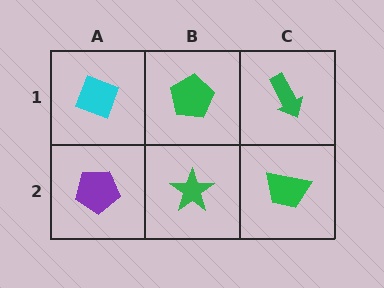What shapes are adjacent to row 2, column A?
A cyan diamond (row 1, column A), a green star (row 2, column B).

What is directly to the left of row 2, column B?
A purple pentagon.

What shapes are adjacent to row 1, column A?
A purple pentagon (row 2, column A), a green pentagon (row 1, column B).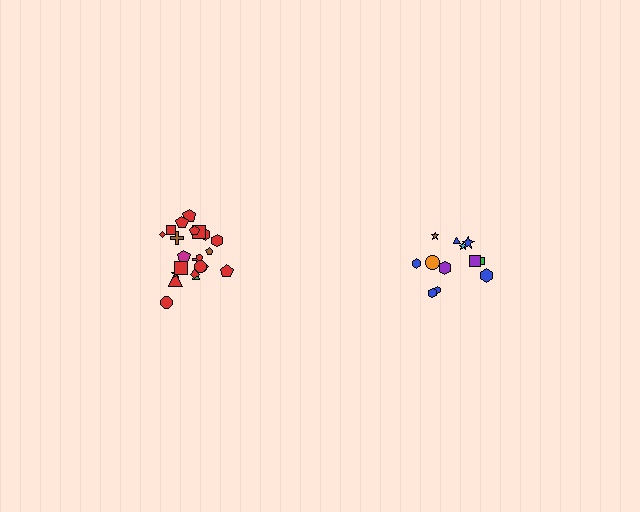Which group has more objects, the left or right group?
The left group.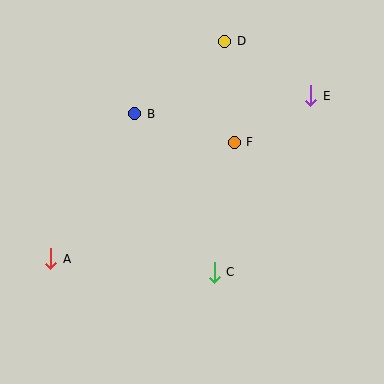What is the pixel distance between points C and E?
The distance between C and E is 201 pixels.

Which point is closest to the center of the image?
Point F at (234, 142) is closest to the center.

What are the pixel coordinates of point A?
Point A is at (51, 259).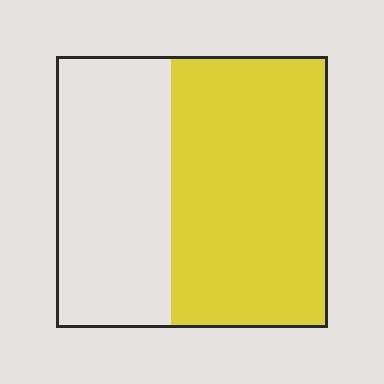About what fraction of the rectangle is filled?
About three fifths (3/5).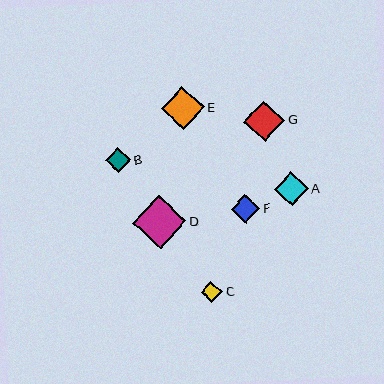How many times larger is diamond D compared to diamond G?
Diamond D is approximately 1.3 times the size of diamond G.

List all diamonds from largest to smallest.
From largest to smallest: D, E, G, A, F, B, C.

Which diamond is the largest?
Diamond D is the largest with a size of approximately 53 pixels.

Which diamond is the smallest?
Diamond C is the smallest with a size of approximately 21 pixels.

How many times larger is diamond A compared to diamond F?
Diamond A is approximately 1.2 times the size of diamond F.